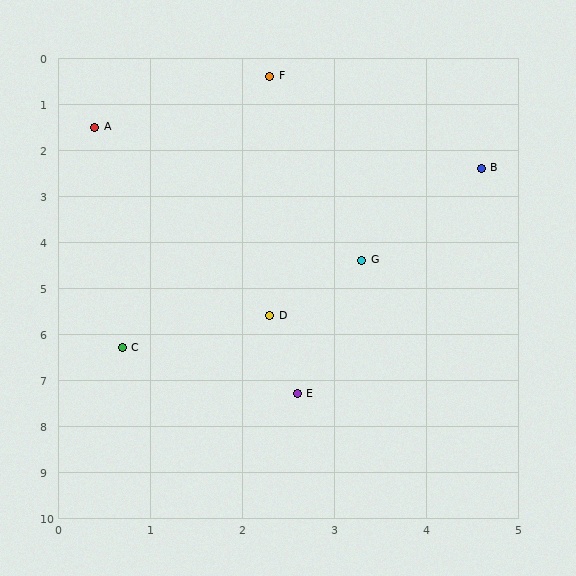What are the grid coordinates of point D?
Point D is at approximately (2.3, 5.6).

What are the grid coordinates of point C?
Point C is at approximately (0.7, 6.3).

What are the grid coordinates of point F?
Point F is at approximately (2.3, 0.4).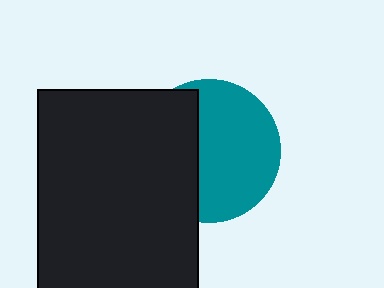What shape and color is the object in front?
The object in front is a black rectangle.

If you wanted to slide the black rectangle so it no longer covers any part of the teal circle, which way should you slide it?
Slide it left — that is the most direct way to separate the two shapes.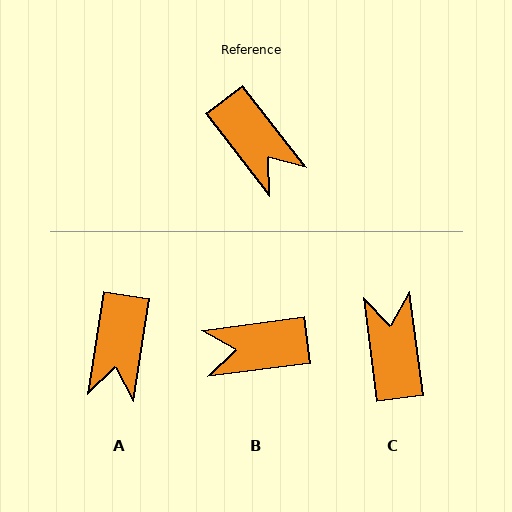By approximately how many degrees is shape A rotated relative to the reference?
Approximately 47 degrees clockwise.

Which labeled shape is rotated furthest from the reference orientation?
C, about 150 degrees away.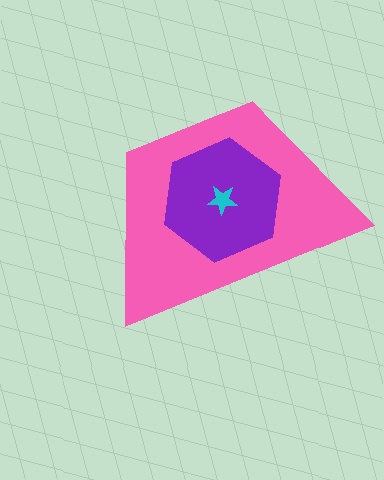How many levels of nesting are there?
3.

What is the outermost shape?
The pink trapezoid.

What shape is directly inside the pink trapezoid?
The purple hexagon.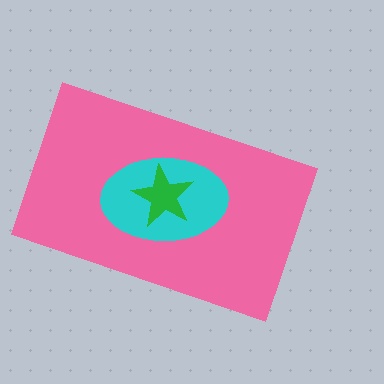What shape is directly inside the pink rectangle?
The cyan ellipse.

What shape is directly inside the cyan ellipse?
The green star.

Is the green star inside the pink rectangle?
Yes.